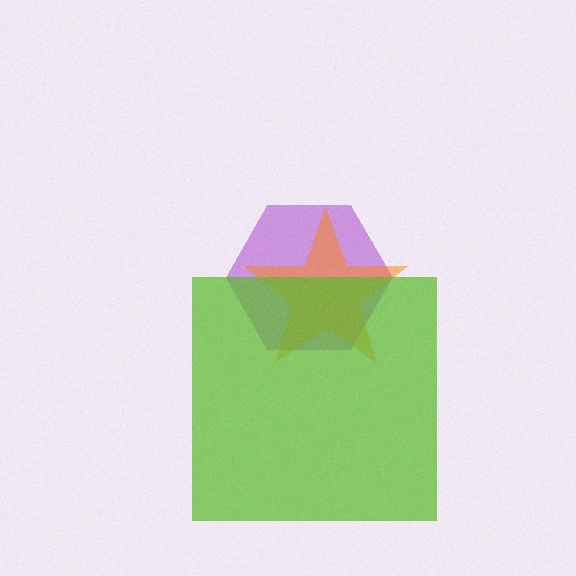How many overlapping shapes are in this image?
There are 3 overlapping shapes in the image.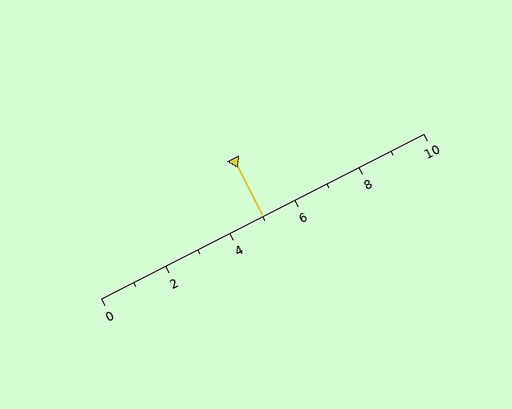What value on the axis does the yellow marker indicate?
The marker indicates approximately 5.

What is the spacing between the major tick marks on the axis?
The major ticks are spaced 2 apart.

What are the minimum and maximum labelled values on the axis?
The axis runs from 0 to 10.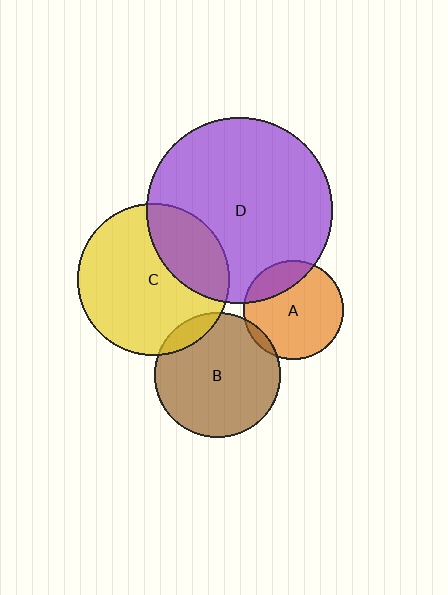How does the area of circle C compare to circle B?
Approximately 1.5 times.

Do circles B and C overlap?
Yes.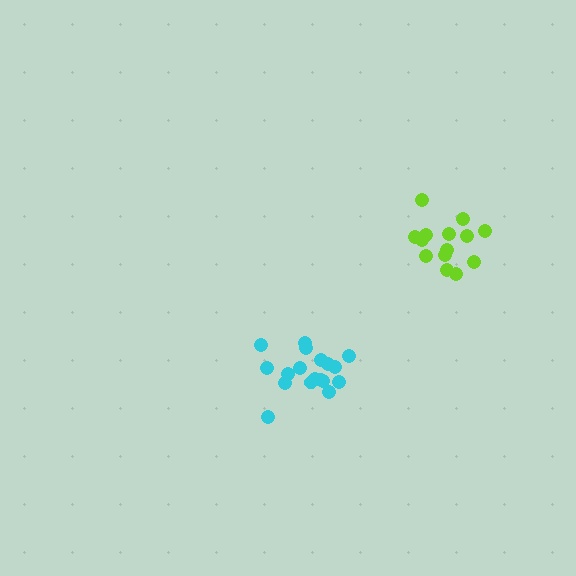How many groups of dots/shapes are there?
There are 2 groups.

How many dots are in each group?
Group 1: 14 dots, Group 2: 18 dots (32 total).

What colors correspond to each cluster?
The clusters are colored: lime, cyan.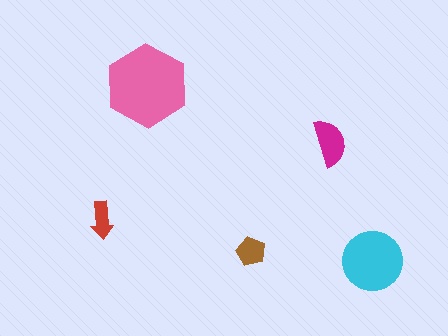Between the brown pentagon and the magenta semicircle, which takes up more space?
The magenta semicircle.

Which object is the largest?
The pink hexagon.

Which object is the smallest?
The red arrow.